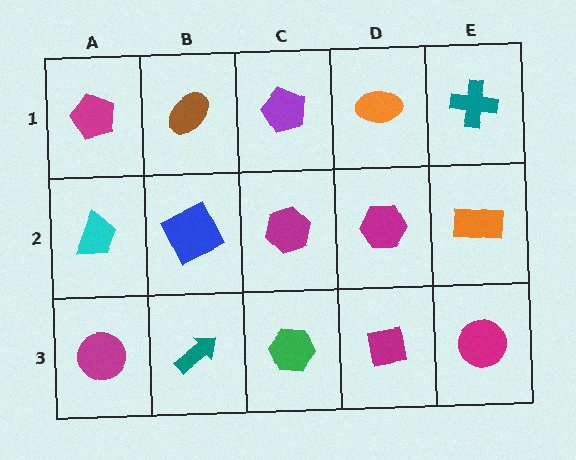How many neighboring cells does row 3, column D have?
3.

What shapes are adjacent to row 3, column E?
An orange rectangle (row 2, column E), a magenta square (row 3, column D).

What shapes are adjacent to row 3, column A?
A cyan trapezoid (row 2, column A), a teal arrow (row 3, column B).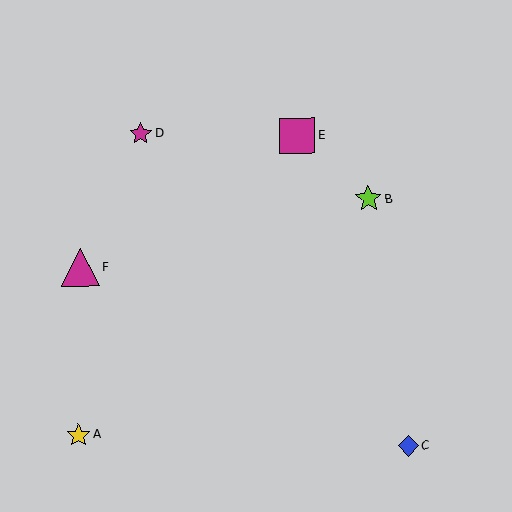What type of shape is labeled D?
Shape D is a magenta star.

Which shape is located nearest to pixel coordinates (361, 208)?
The lime star (labeled B) at (368, 199) is nearest to that location.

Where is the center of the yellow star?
The center of the yellow star is at (78, 435).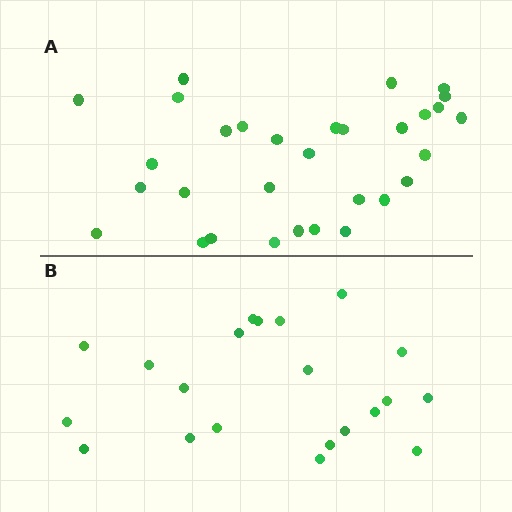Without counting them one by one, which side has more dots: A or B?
Region A (the top region) has more dots.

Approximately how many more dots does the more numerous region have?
Region A has roughly 10 or so more dots than region B.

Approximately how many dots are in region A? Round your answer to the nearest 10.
About 30 dots. (The exact count is 31, which rounds to 30.)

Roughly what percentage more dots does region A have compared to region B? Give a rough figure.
About 50% more.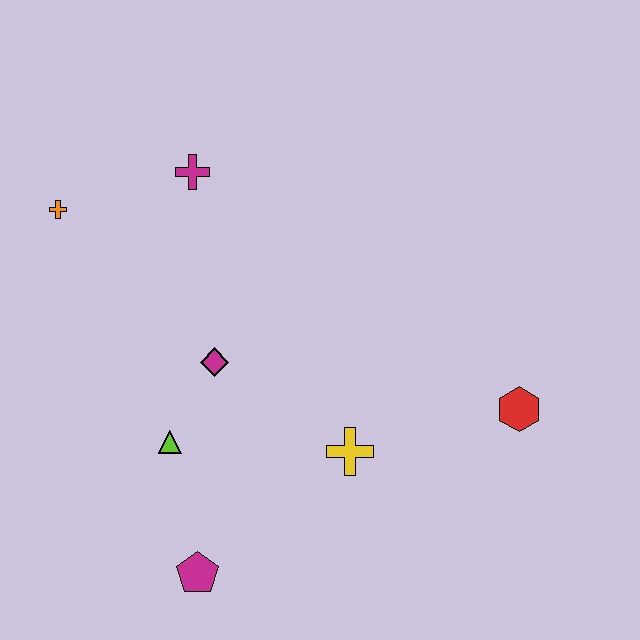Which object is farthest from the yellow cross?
The orange cross is farthest from the yellow cross.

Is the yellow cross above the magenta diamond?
No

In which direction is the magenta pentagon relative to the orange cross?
The magenta pentagon is below the orange cross.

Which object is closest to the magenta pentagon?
The lime triangle is closest to the magenta pentagon.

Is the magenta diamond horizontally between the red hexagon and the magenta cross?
Yes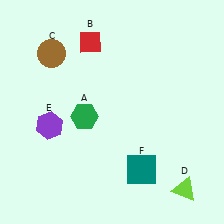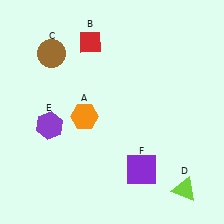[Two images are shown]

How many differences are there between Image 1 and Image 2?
There are 2 differences between the two images.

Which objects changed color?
A changed from green to orange. F changed from teal to purple.